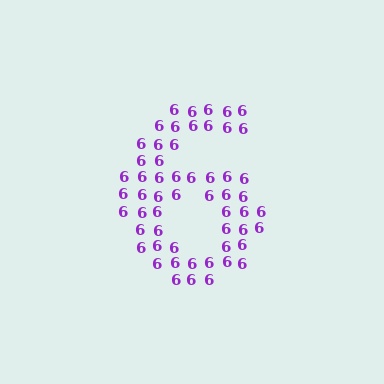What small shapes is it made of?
It is made of small digit 6's.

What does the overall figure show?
The overall figure shows the digit 6.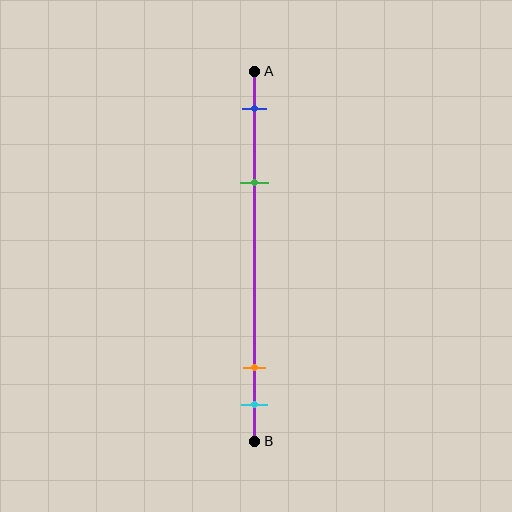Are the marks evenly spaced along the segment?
No, the marks are not evenly spaced.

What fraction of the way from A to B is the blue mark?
The blue mark is approximately 10% (0.1) of the way from A to B.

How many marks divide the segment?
There are 4 marks dividing the segment.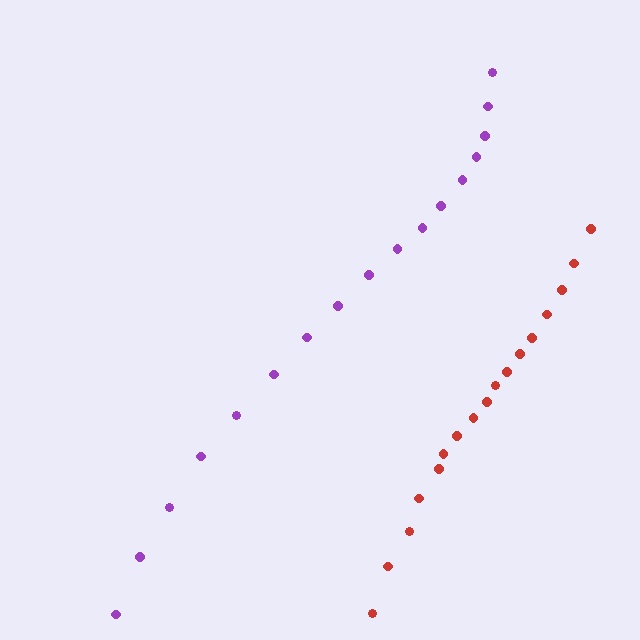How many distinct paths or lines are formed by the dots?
There are 2 distinct paths.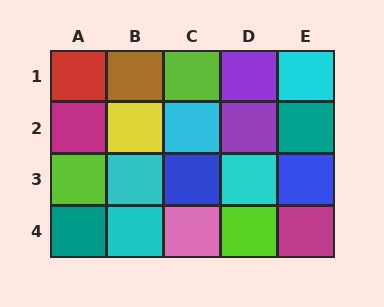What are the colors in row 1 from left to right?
Red, brown, lime, purple, cyan.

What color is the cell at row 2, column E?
Teal.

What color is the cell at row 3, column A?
Lime.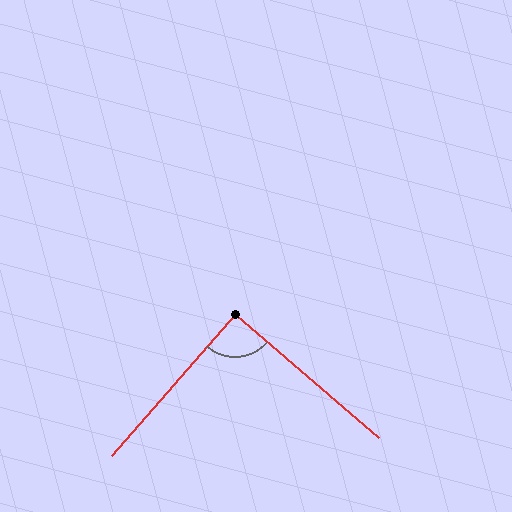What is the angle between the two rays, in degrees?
Approximately 91 degrees.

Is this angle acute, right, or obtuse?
It is approximately a right angle.